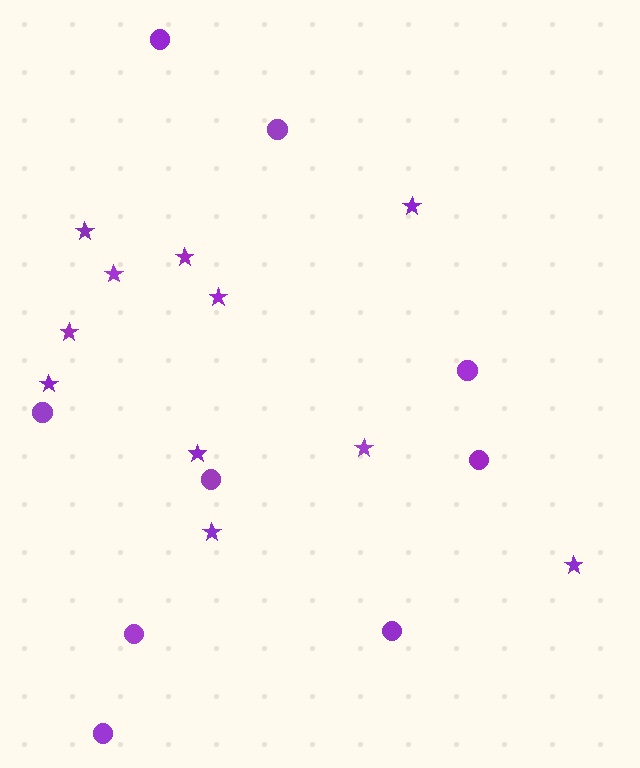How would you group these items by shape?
There are 2 groups: one group of stars (11) and one group of circles (9).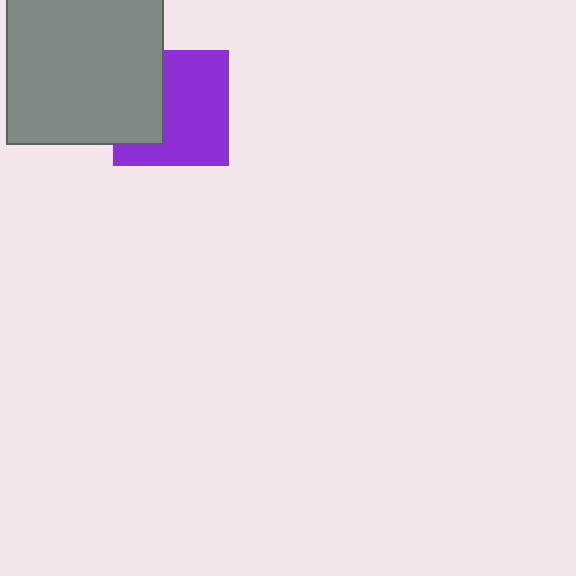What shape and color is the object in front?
The object in front is a gray square.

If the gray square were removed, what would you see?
You would see the complete purple square.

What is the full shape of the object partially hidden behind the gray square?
The partially hidden object is a purple square.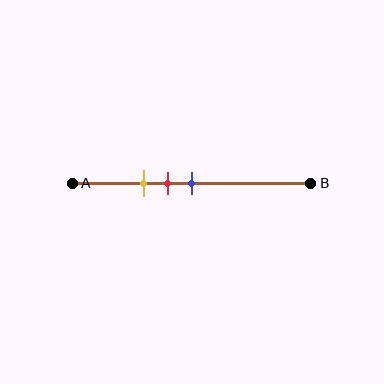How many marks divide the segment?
There are 3 marks dividing the segment.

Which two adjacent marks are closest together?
The red and blue marks are the closest adjacent pair.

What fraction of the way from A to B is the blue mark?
The blue mark is approximately 50% (0.5) of the way from A to B.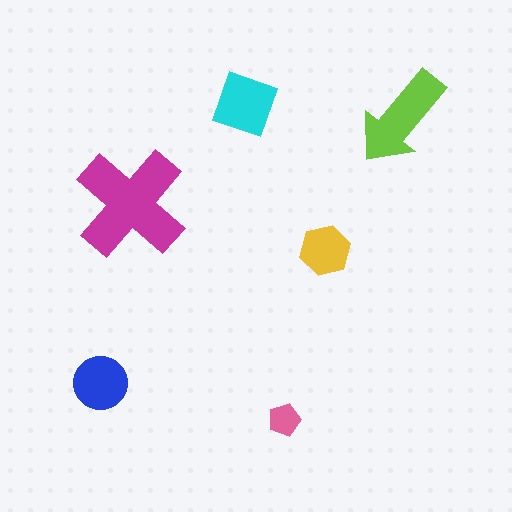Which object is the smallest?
The pink pentagon.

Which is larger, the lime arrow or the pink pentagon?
The lime arrow.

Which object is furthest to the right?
The lime arrow is rightmost.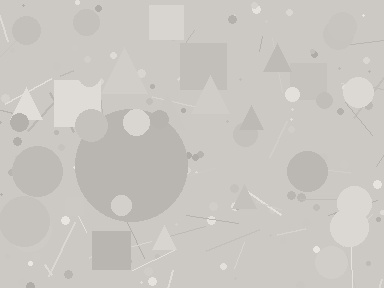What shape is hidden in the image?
A circle is hidden in the image.